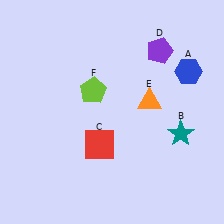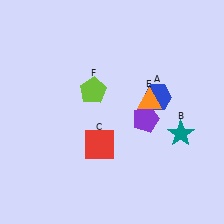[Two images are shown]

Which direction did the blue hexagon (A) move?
The blue hexagon (A) moved left.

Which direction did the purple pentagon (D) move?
The purple pentagon (D) moved down.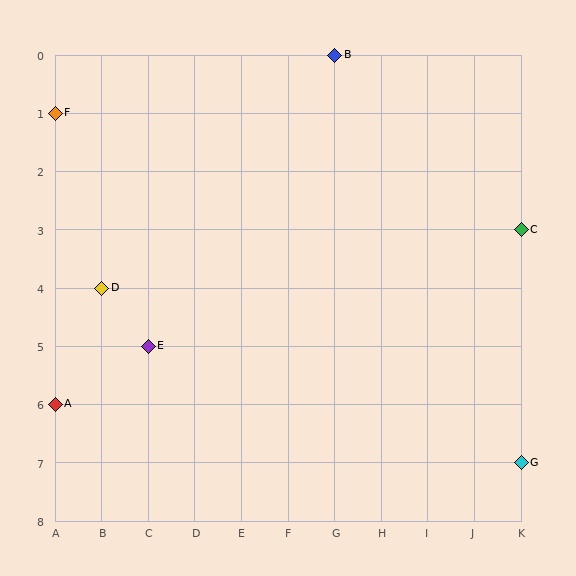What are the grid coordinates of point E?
Point E is at grid coordinates (C, 5).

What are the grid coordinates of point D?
Point D is at grid coordinates (B, 4).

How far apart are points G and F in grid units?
Points G and F are 10 columns and 6 rows apart (about 11.7 grid units diagonally).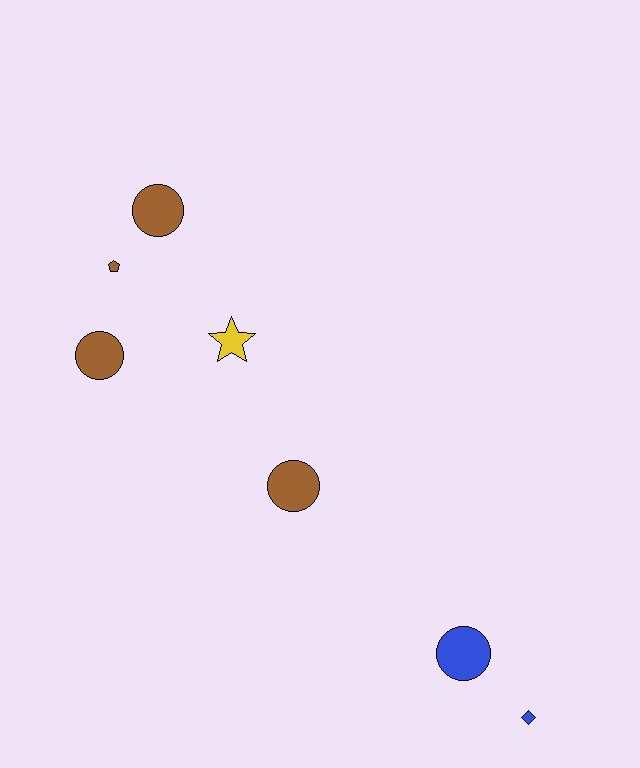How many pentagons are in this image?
There is 1 pentagon.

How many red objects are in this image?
There are no red objects.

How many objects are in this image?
There are 7 objects.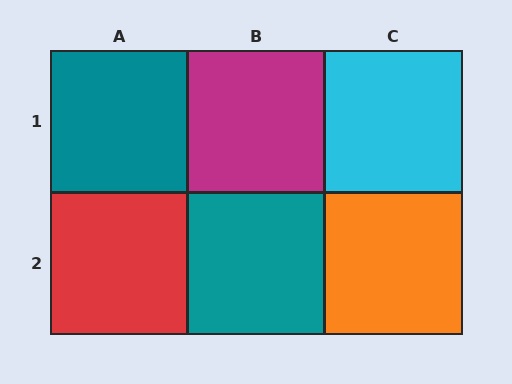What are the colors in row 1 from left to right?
Teal, magenta, cyan.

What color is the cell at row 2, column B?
Teal.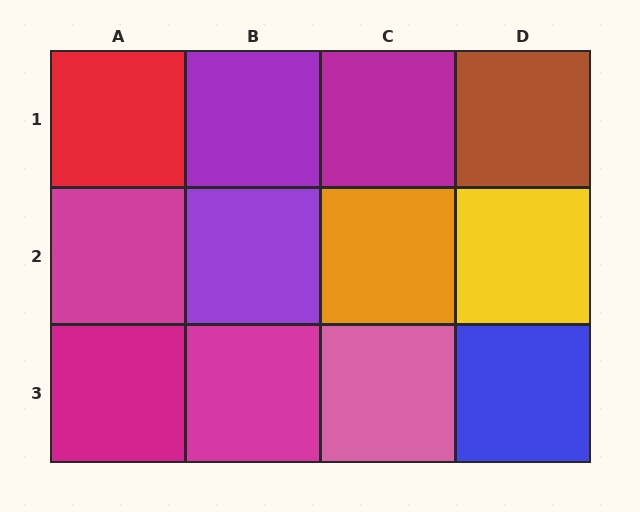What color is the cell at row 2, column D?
Yellow.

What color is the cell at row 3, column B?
Magenta.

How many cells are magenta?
4 cells are magenta.